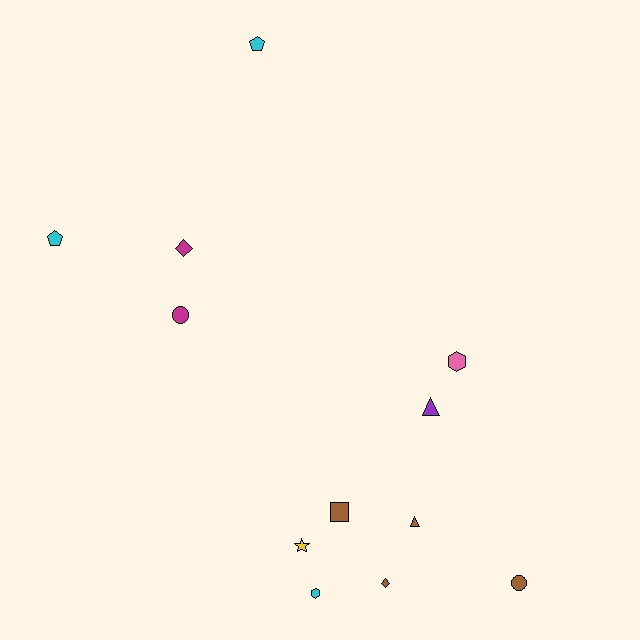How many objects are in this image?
There are 12 objects.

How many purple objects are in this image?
There is 1 purple object.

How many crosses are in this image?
There are no crosses.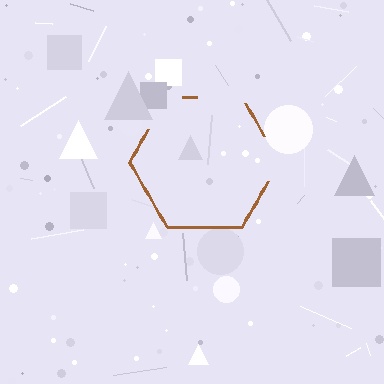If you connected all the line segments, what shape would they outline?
They would outline a hexagon.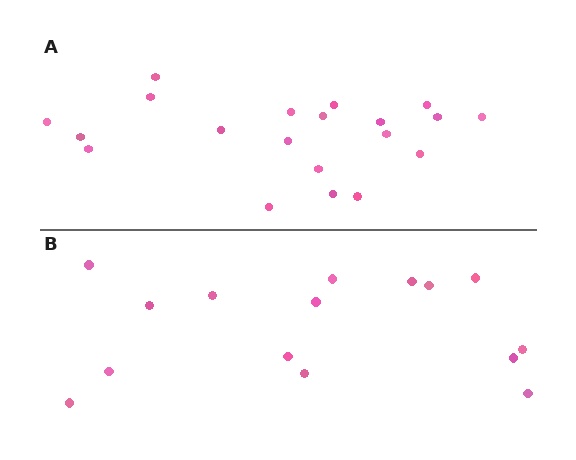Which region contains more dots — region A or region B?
Region A (the top region) has more dots.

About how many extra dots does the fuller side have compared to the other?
Region A has about 5 more dots than region B.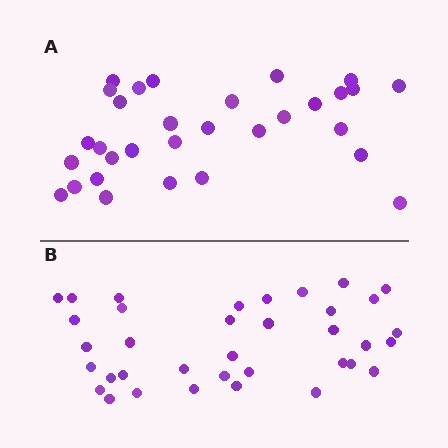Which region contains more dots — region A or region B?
Region B (the bottom region) has more dots.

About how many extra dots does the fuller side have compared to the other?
Region B has about 5 more dots than region A.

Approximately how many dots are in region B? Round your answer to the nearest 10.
About 40 dots. (The exact count is 36, which rounds to 40.)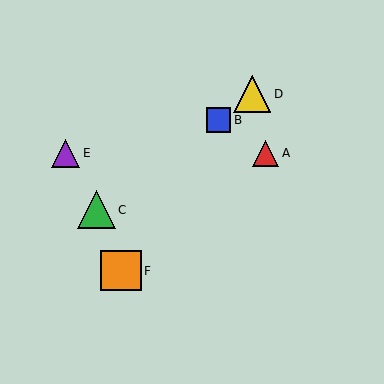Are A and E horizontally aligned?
Yes, both are at y≈153.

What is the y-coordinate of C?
Object C is at y≈210.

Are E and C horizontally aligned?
No, E is at y≈153 and C is at y≈210.